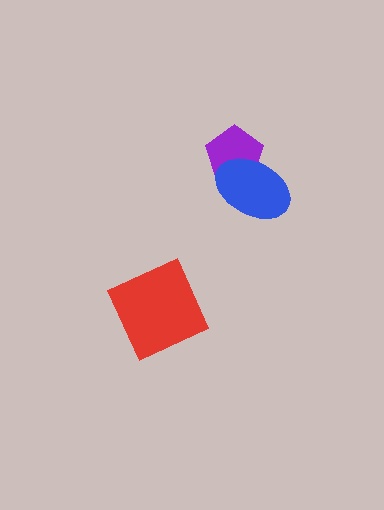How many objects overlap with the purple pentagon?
1 object overlaps with the purple pentagon.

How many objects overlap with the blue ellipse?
1 object overlaps with the blue ellipse.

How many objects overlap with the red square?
0 objects overlap with the red square.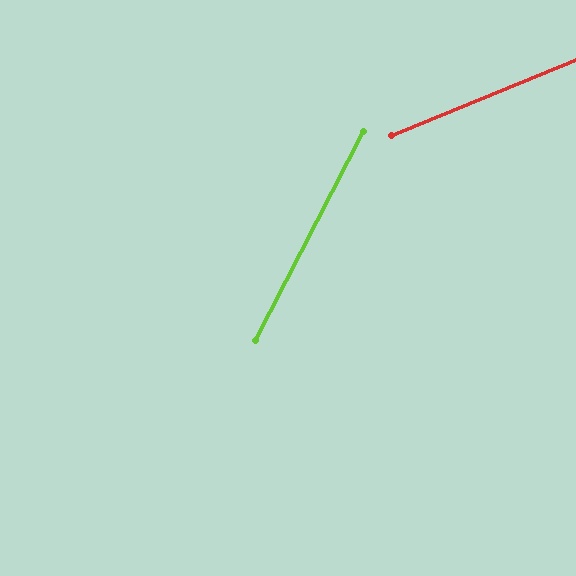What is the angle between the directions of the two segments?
Approximately 41 degrees.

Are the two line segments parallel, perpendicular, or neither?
Neither parallel nor perpendicular — they differ by about 41°.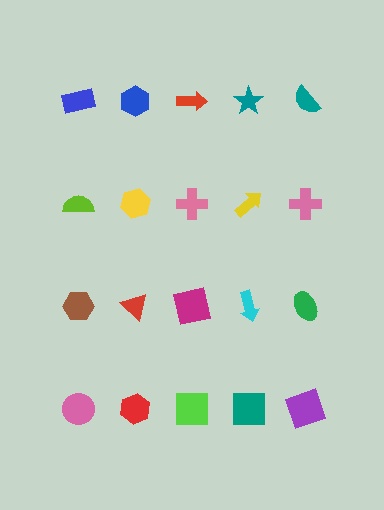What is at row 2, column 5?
A pink cross.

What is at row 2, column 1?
A lime semicircle.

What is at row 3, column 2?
A red triangle.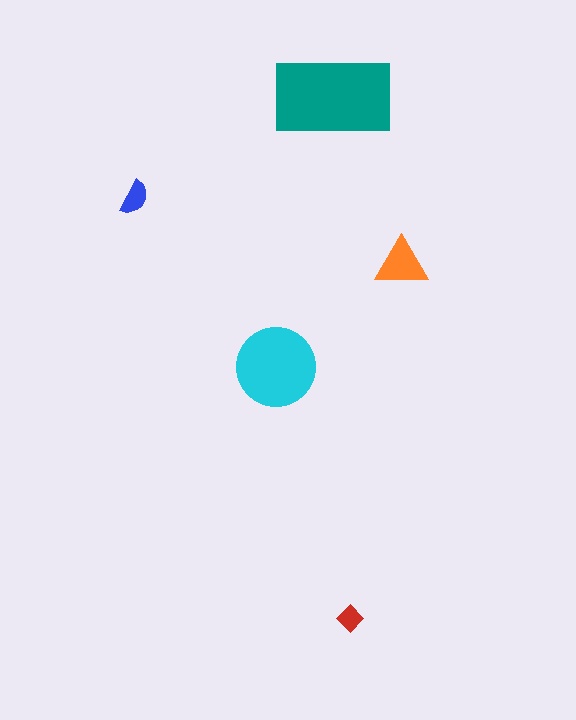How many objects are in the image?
There are 5 objects in the image.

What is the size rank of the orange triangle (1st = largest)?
3rd.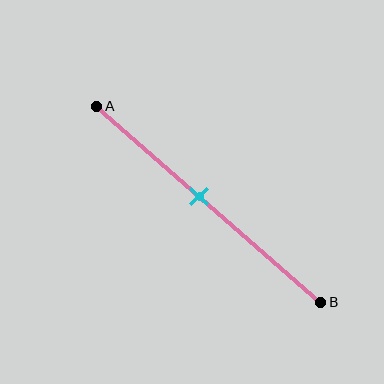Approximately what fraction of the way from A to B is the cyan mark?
The cyan mark is approximately 45% of the way from A to B.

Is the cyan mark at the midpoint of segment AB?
No, the mark is at about 45% from A, not at the 50% midpoint.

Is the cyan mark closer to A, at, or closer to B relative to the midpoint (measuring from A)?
The cyan mark is closer to point A than the midpoint of segment AB.